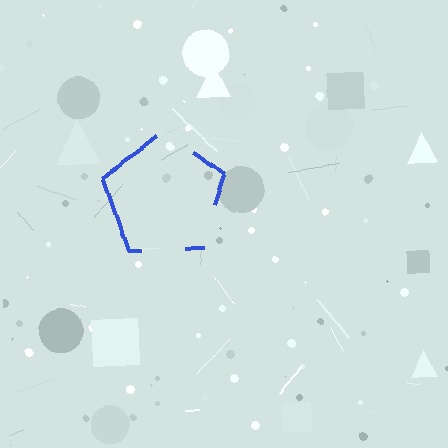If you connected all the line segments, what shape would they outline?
They would outline a pentagon.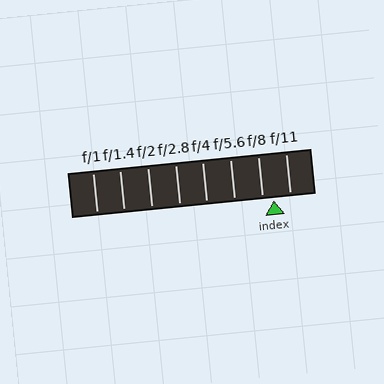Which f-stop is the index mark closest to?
The index mark is closest to f/8.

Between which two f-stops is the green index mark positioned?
The index mark is between f/8 and f/11.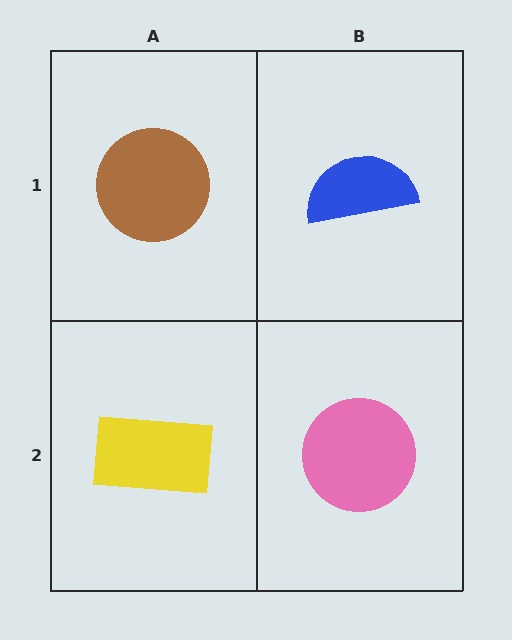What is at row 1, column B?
A blue semicircle.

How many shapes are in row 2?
2 shapes.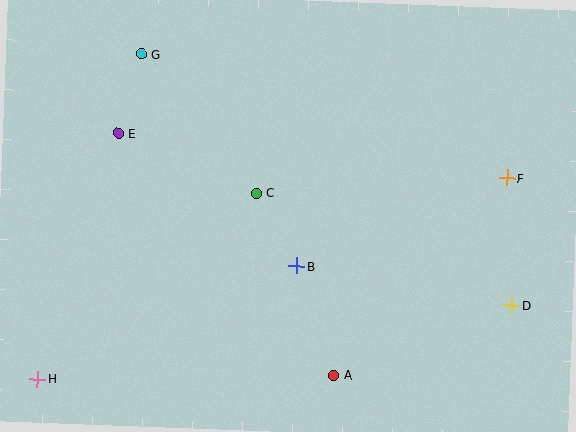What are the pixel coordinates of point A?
Point A is at (334, 375).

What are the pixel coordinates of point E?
Point E is at (118, 133).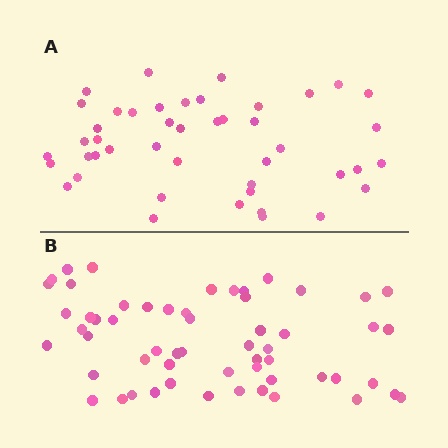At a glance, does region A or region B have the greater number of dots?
Region B (the bottom region) has more dots.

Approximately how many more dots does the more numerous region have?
Region B has roughly 12 or so more dots than region A.